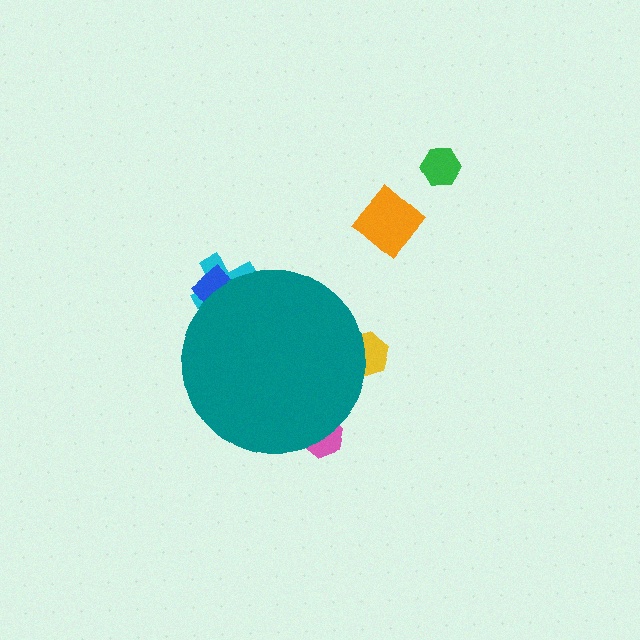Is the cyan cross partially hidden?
Yes, the cyan cross is partially hidden behind the teal circle.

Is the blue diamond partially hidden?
Yes, the blue diamond is partially hidden behind the teal circle.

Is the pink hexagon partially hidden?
Yes, the pink hexagon is partially hidden behind the teal circle.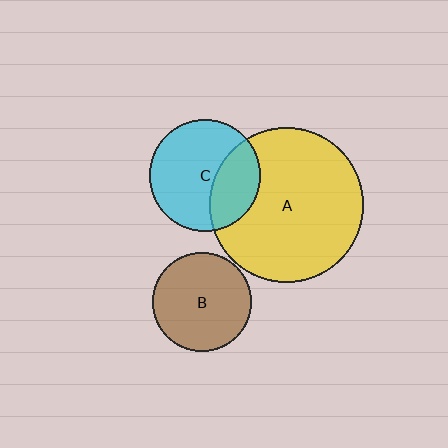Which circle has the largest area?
Circle A (yellow).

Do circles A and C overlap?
Yes.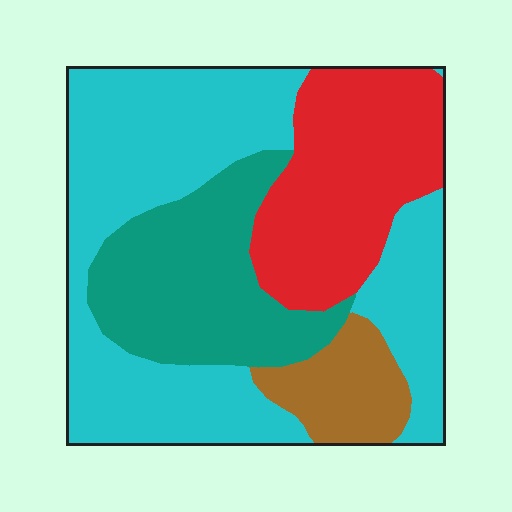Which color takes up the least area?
Brown, at roughly 10%.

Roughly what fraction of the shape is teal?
Teal takes up about one fifth (1/5) of the shape.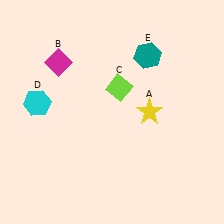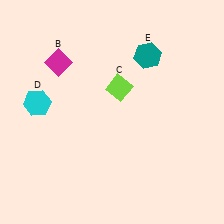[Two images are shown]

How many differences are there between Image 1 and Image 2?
There is 1 difference between the two images.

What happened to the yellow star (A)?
The yellow star (A) was removed in Image 2. It was in the top-right area of Image 1.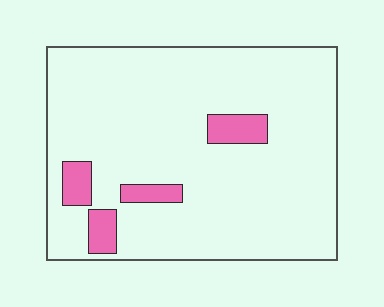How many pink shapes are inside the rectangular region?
4.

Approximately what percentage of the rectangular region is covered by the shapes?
Approximately 10%.